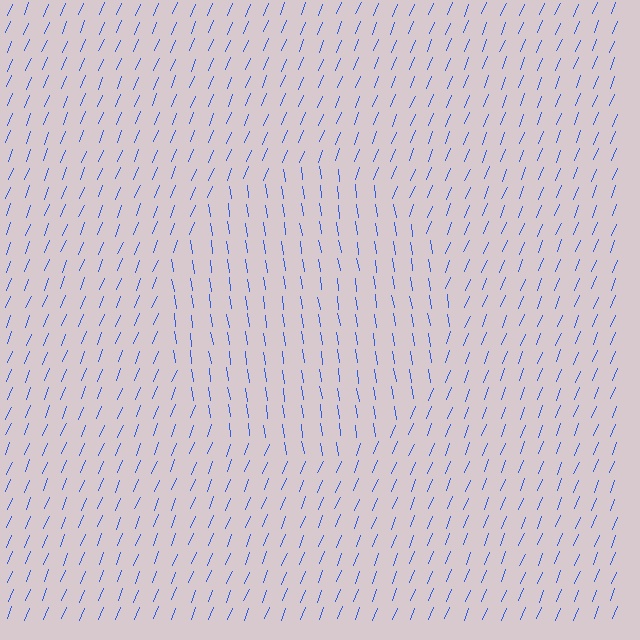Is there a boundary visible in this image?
Yes, there is a texture boundary formed by a change in line orientation.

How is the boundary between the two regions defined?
The boundary is defined purely by a change in line orientation (approximately 30 degrees difference). All lines are the same color and thickness.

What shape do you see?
I see a circle.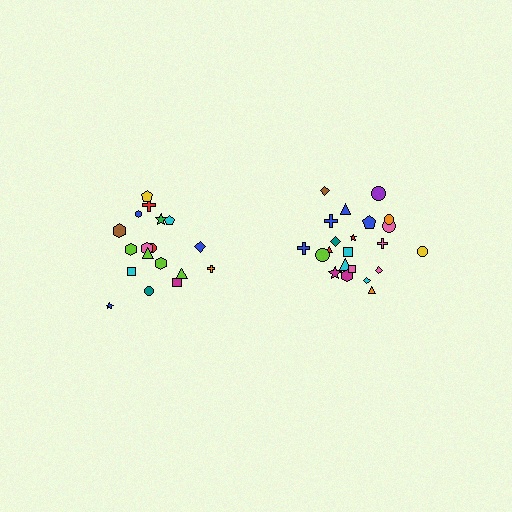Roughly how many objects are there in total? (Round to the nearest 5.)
Roughly 40 objects in total.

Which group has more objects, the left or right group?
The right group.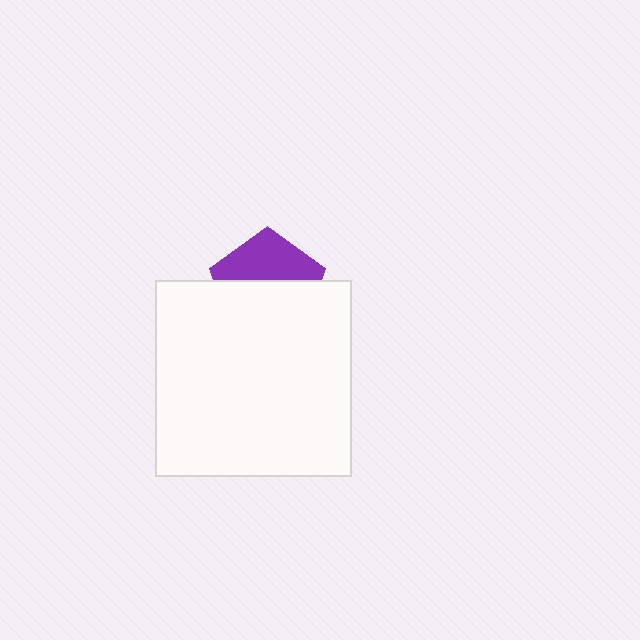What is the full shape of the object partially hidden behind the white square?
The partially hidden object is a purple pentagon.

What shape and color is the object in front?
The object in front is a white square.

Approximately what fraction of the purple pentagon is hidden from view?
Roughly 59% of the purple pentagon is hidden behind the white square.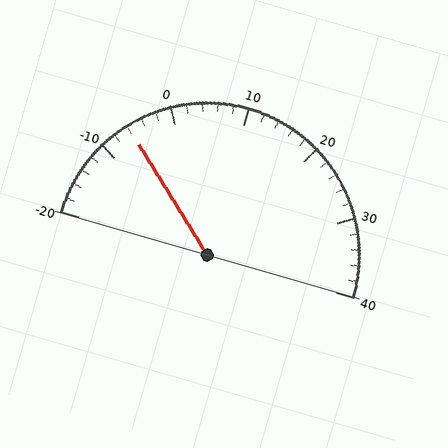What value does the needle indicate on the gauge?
The needle indicates approximately -6.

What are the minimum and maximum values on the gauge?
The gauge ranges from -20 to 40.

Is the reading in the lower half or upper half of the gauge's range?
The reading is in the lower half of the range (-20 to 40).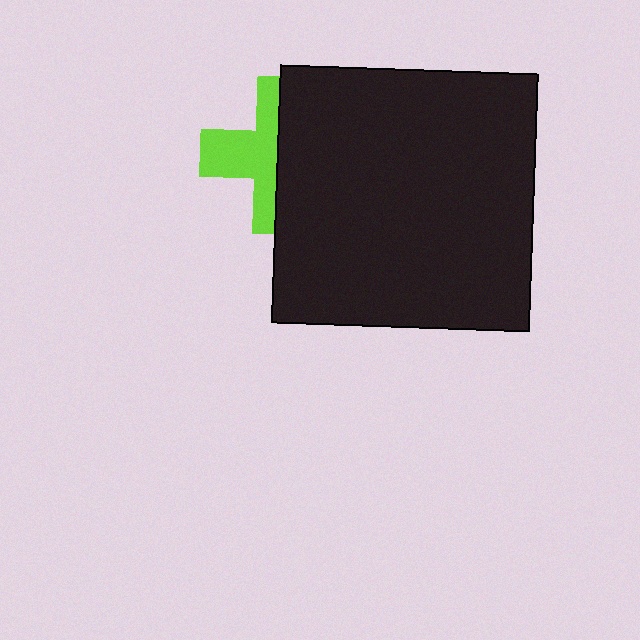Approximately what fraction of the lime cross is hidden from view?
Roughly 52% of the lime cross is hidden behind the black square.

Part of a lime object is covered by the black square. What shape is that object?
It is a cross.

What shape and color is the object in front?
The object in front is a black square.